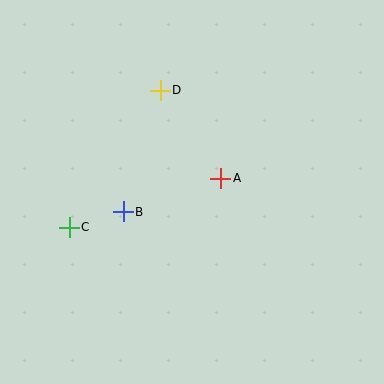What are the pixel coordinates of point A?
Point A is at (221, 178).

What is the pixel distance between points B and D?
The distance between B and D is 127 pixels.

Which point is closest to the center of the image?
Point A at (221, 178) is closest to the center.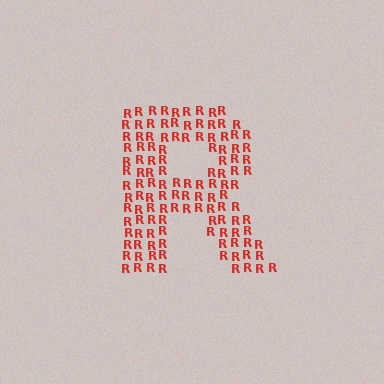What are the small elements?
The small elements are letter R's.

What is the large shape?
The large shape is the letter R.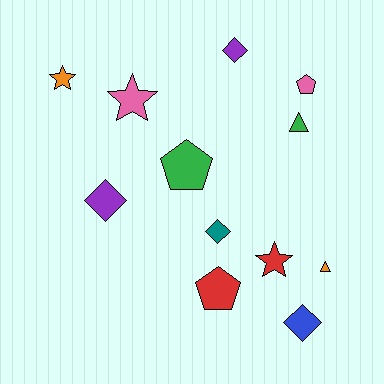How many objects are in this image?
There are 12 objects.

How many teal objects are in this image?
There is 1 teal object.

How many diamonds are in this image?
There are 4 diamonds.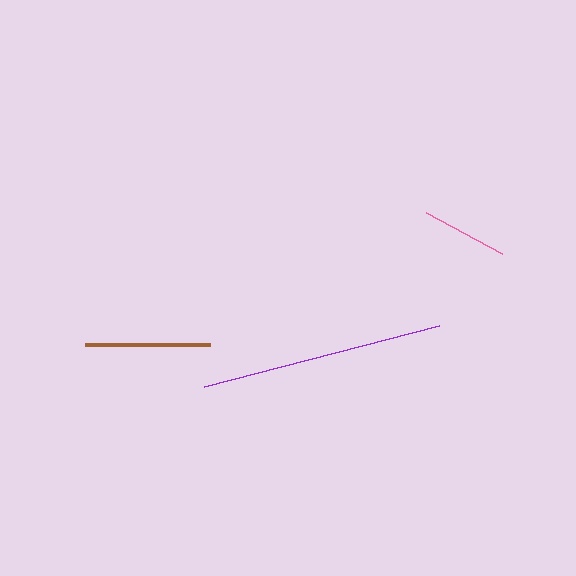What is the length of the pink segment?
The pink segment is approximately 87 pixels long.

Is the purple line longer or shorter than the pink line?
The purple line is longer than the pink line.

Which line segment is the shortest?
The pink line is the shortest at approximately 87 pixels.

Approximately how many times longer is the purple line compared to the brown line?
The purple line is approximately 1.9 times the length of the brown line.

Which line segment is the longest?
The purple line is the longest at approximately 243 pixels.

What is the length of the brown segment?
The brown segment is approximately 125 pixels long.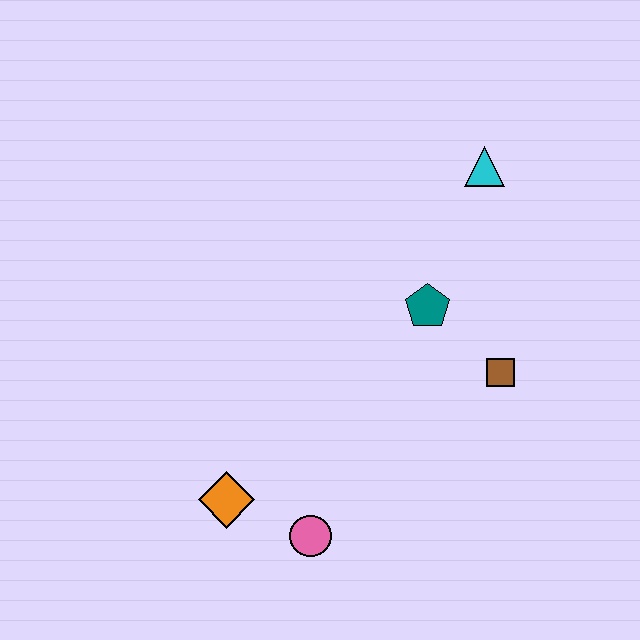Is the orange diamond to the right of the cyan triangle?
No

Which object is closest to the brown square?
The teal pentagon is closest to the brown square.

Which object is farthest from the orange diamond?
The cyan triangle is farthest from the orange diamond.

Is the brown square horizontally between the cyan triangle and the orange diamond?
No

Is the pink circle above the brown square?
No